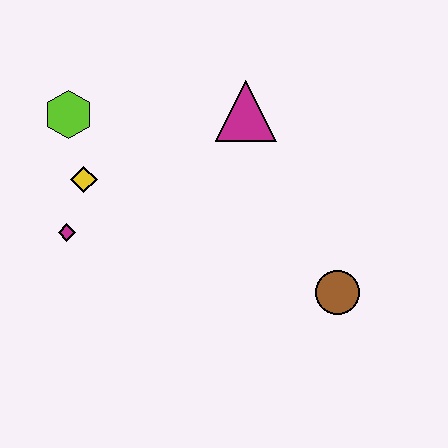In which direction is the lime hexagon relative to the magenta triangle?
The lime hexagon is to the left of the magenta triangle.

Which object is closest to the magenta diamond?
The yellow diamond is closest to the magenta diamond.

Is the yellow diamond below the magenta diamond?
No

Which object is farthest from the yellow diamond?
The brown circle is farthest from the yellow diamond.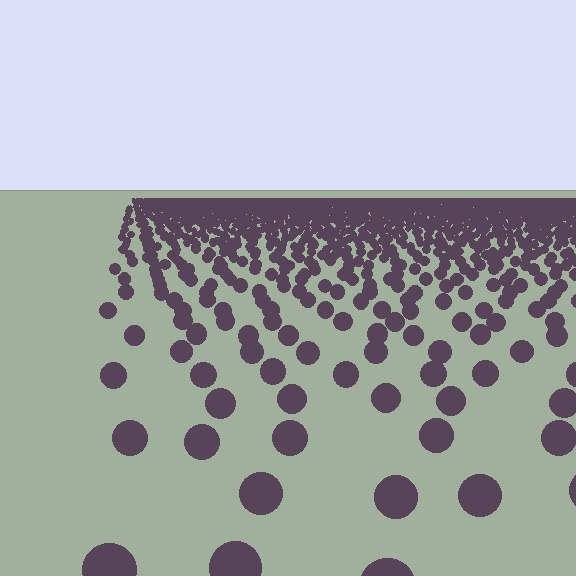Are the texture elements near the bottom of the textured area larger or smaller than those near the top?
Larger. Near the bottom, elements are closer to the viewer and appear at a bigger on-screen size.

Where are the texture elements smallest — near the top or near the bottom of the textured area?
Near the top.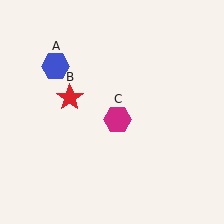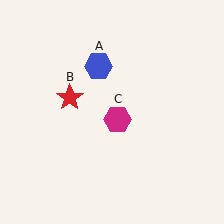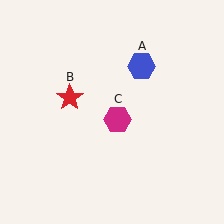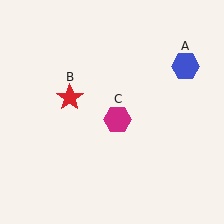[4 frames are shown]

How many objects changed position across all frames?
1 object changed position: blue hexagon (object A).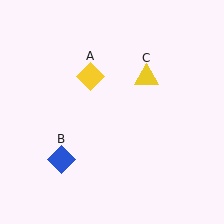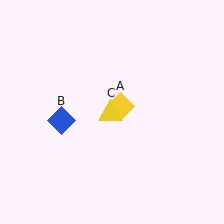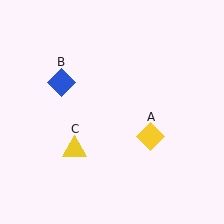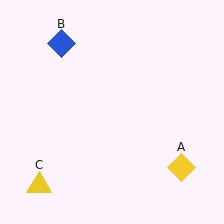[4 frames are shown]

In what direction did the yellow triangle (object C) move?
The yellow triangle (object C) moved down and to the left.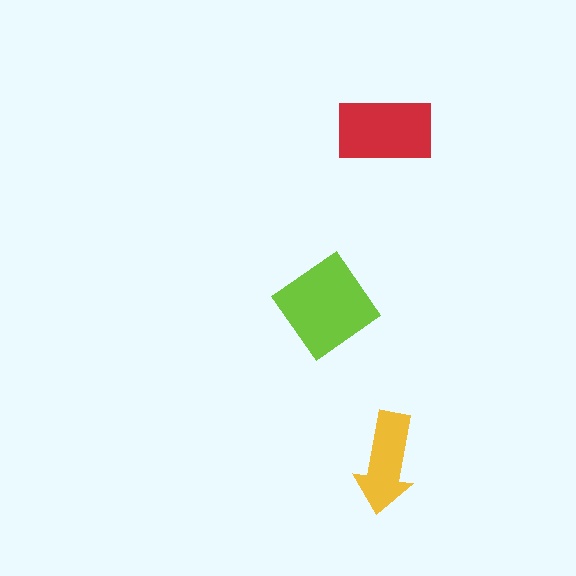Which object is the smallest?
The yellow arrow.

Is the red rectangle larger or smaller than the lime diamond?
Smaller.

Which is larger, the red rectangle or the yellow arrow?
The red rectangle.